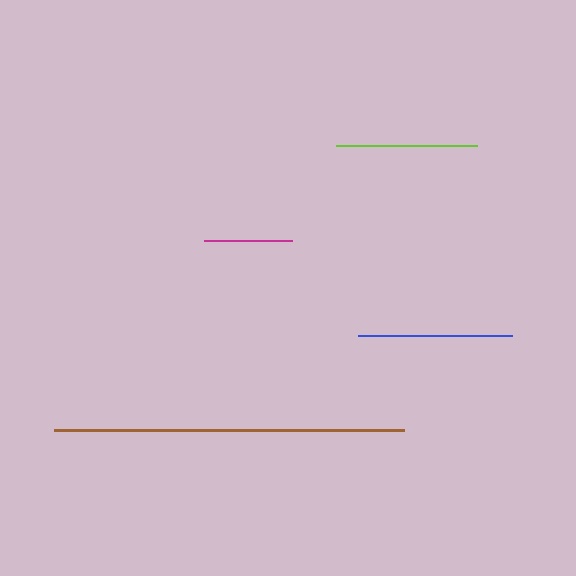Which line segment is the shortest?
The magenta line is the shortest at approximately 88 pixels.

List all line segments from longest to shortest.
From longest to shortest: brown, blue, lime, magenta.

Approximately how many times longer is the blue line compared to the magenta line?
The blue line is approximately 1.7 times the length of the magenta line.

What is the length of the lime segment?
The lime segment is approximately 141 pixels long.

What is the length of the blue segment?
The blue segment is approximately 154 pixels long.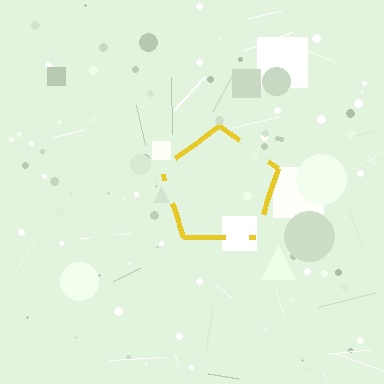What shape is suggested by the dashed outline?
The dashed outline suggests a pentagon.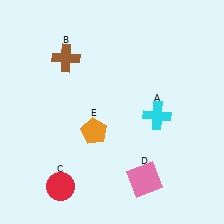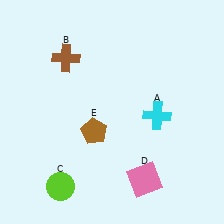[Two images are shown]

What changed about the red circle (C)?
In Image 1, C is red. In Image 2, it changed to lime.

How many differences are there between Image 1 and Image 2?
There are 2 differences between the two images.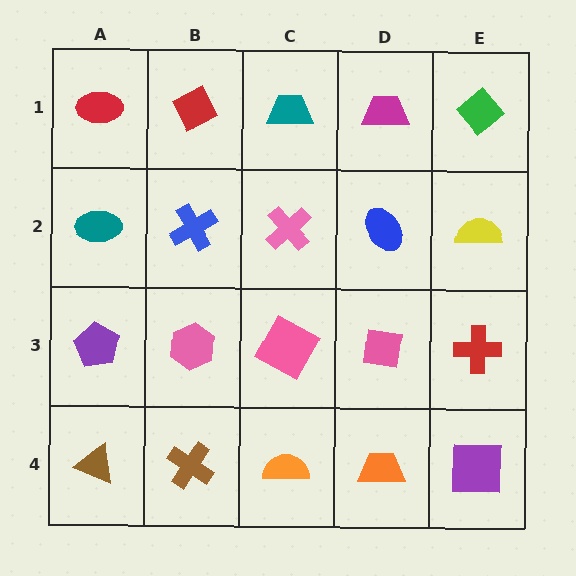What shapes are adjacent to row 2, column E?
A green diamond (row 1, column E), a red cross (row 3, column E), a blue ellipse (row 2, column D).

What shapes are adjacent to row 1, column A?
A teal ellipse (row 2, column A), a red diamond (row 1, column B).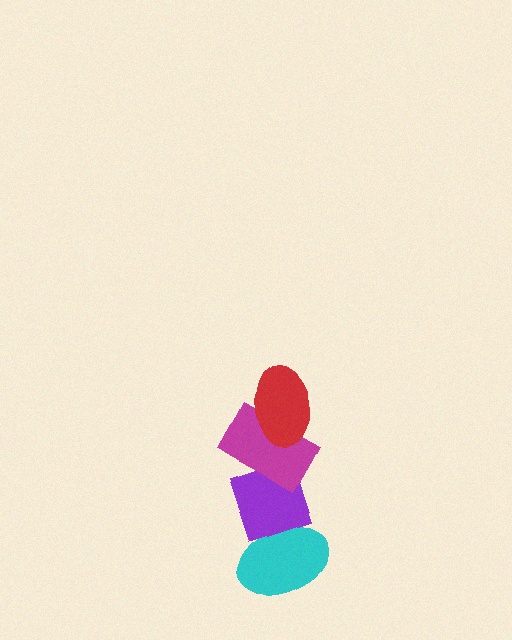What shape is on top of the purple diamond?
The magenta rectangle is on top of the purple diamond.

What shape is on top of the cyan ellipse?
The purple diamond is on top of the cyan ellipse.